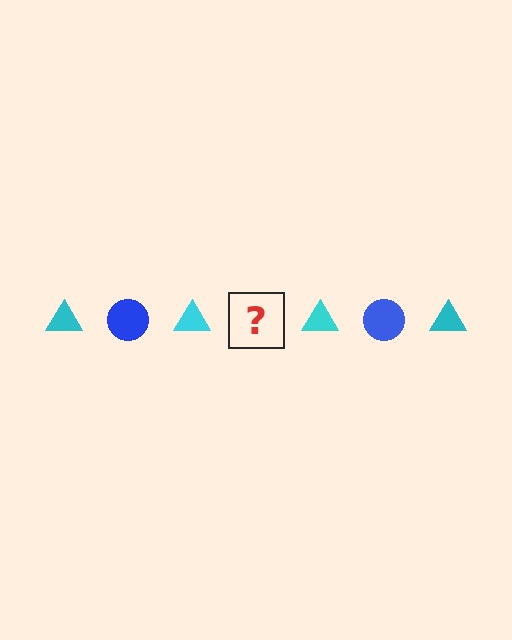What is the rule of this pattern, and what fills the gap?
The rule is that the pattern alternates between cyan triangle and blue circle. The gap should be filled with a blue circle.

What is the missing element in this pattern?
The missing element is a blue circle.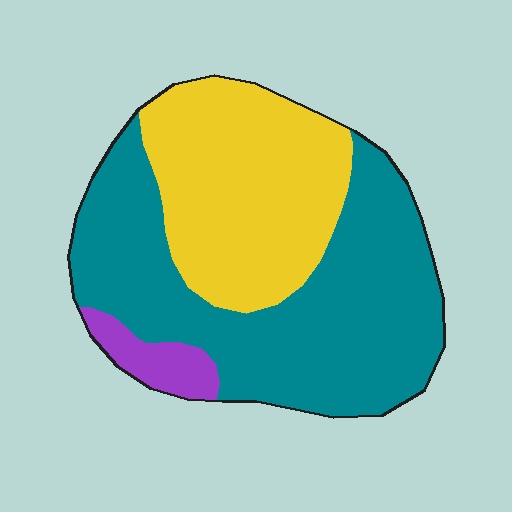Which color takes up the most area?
Teal, at roughly 55%.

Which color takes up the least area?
Purple, at roughly 5%.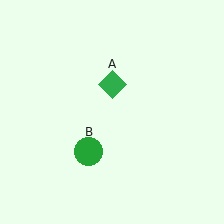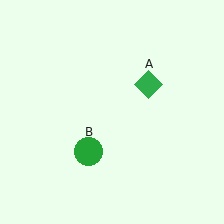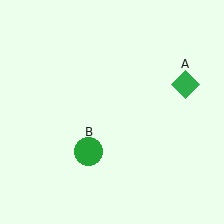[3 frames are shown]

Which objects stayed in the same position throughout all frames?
Green circle (object B) remained stationary.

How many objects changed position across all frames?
1 object changed position: green diamond (object A).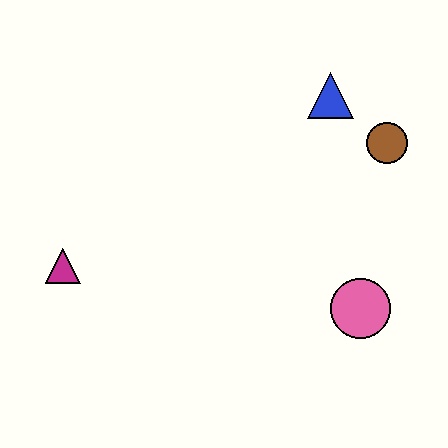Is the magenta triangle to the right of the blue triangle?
No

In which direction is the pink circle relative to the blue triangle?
The pink circle is below the blue triangle.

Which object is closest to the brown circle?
The blue triangle is closest to the brown circle.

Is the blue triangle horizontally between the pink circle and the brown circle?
No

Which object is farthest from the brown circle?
The magenta triangle is farthest from the brown circle.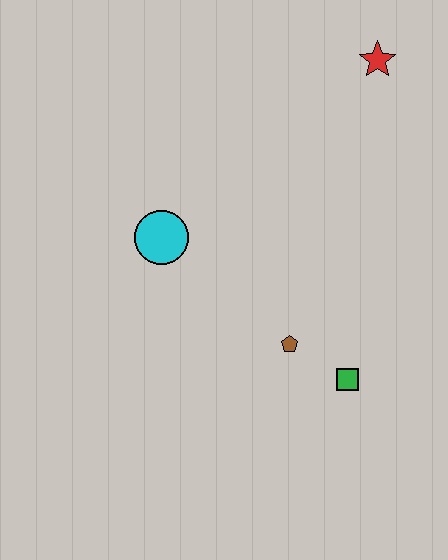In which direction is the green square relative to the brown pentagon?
The green square is to the right of the brown pentagon.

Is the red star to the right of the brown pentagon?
Yes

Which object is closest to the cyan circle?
The brown pentagon is closest to the cyan circle.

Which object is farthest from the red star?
The green square is farthest from the red star.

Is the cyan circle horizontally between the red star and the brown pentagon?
No